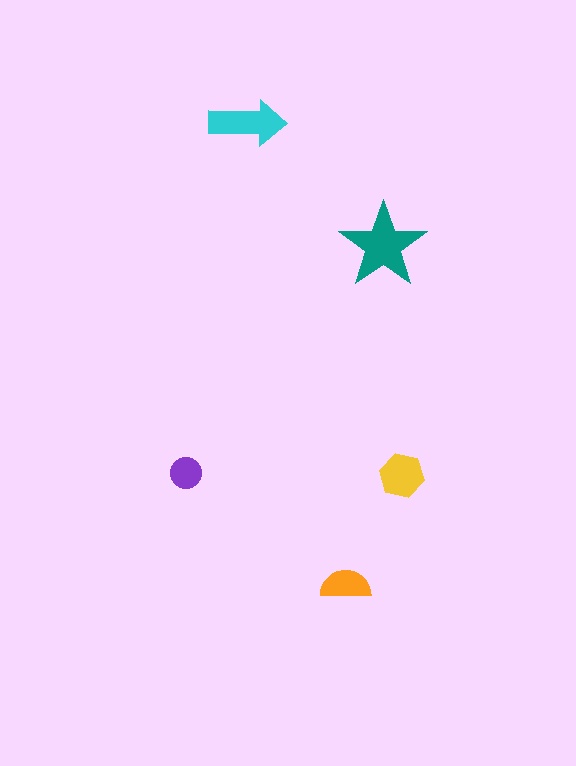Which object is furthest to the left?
The purple circle is leftmost.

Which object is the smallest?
The purple circle.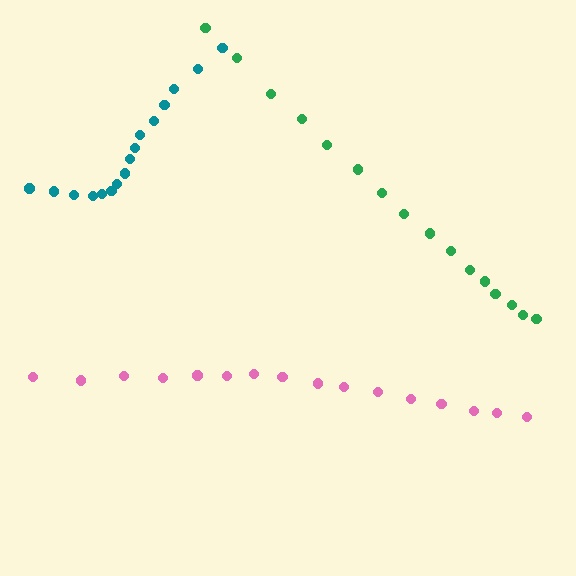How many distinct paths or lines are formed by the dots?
There are 3 distinct paths.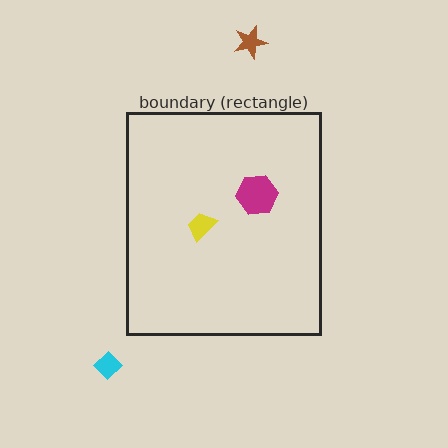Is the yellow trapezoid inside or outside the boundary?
Inside.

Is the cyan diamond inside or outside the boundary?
Outside.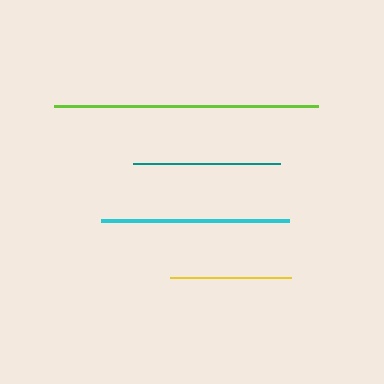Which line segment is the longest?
The lime line is the longest at approximately 264 pixels.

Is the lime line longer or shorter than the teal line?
The lime line is longer than the teal line.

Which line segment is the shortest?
The yellow line is the shortest at approximately 122 pixels.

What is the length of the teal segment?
The teal segment is approximately 147 pixels long.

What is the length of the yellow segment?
The yellow segment is approximately 122 pixels long.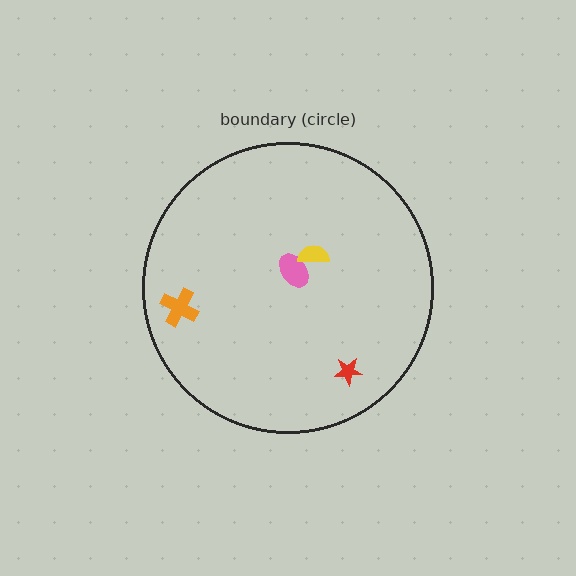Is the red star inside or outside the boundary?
Inside.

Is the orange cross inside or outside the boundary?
Inside.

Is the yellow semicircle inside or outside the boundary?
Inside.